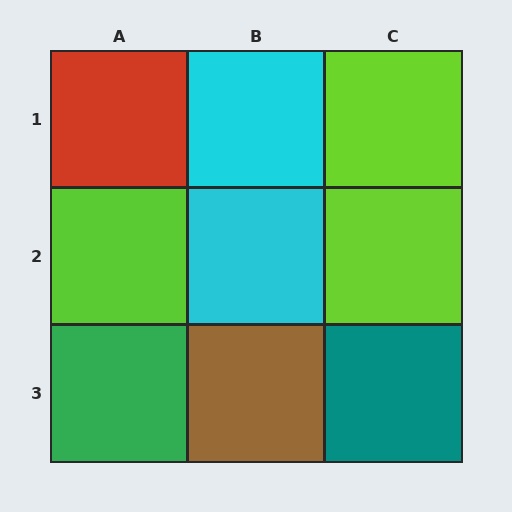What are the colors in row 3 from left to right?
Green, brown, teal.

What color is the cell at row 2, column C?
Lime.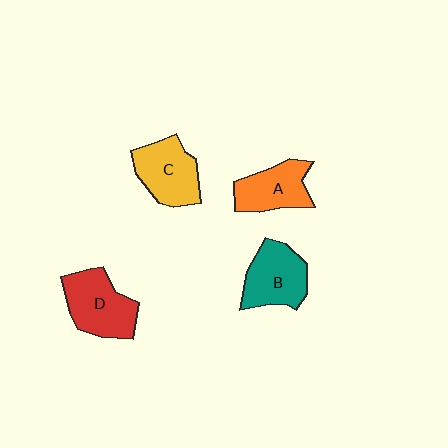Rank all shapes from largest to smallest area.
From largest to smallest: D (red), C (yellow), B (teal), A (orange).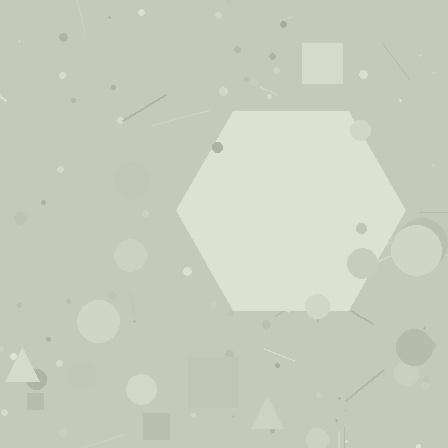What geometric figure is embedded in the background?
A hexagon is embedded in the background.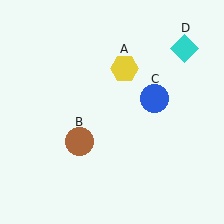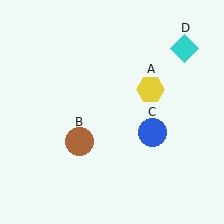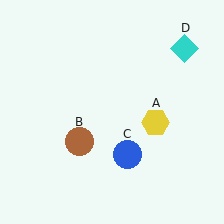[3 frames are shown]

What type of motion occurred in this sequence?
The yellow hexagon (object A), blue circle (object C) rotated clockwise around the center of the scene.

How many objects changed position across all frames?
2 objects changed position: yellow hexagon (object A), blue circle (object C).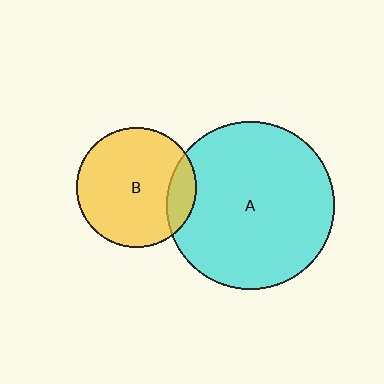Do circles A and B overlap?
Yes.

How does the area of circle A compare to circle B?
Approximately 2.0 times.